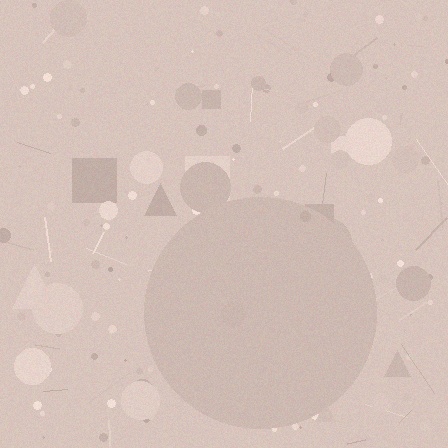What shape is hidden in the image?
A circle is hidden in the image.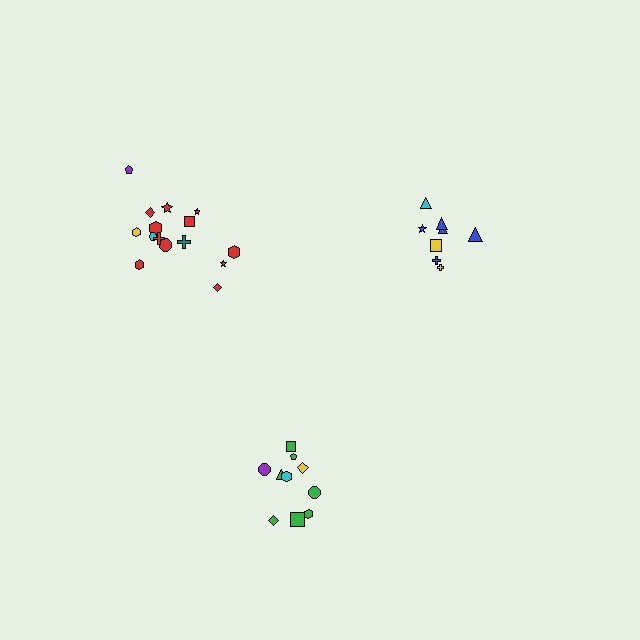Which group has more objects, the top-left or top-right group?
The top-left group.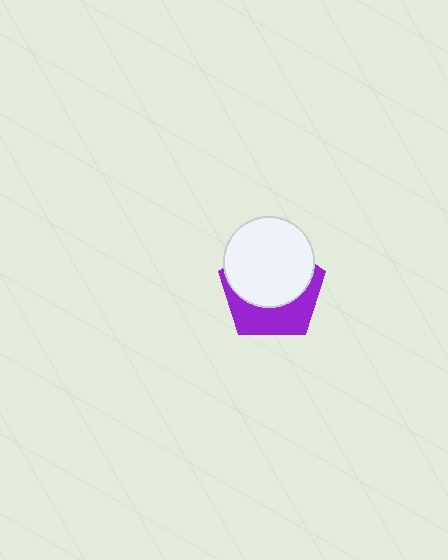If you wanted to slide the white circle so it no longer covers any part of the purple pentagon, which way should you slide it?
Slide it up — that is the most direct way to separate the two shapes.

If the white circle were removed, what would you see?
You would see the complete purple pentagon.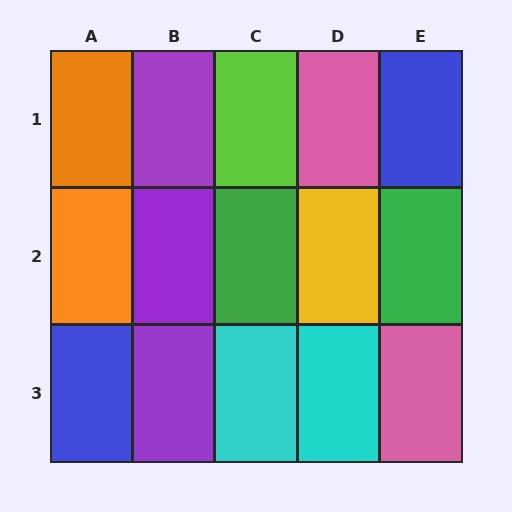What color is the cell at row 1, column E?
Blue.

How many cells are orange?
2 cells are orange.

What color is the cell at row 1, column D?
Pink.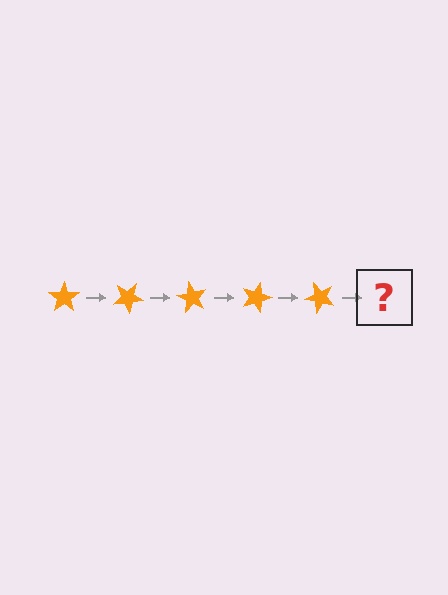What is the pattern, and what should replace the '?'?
The pattern is that the star rotates 30 degrees each step. The '?' should be an orange star rotated 150 degrees.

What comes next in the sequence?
The next element should be an orange star rotated 150 degrees.